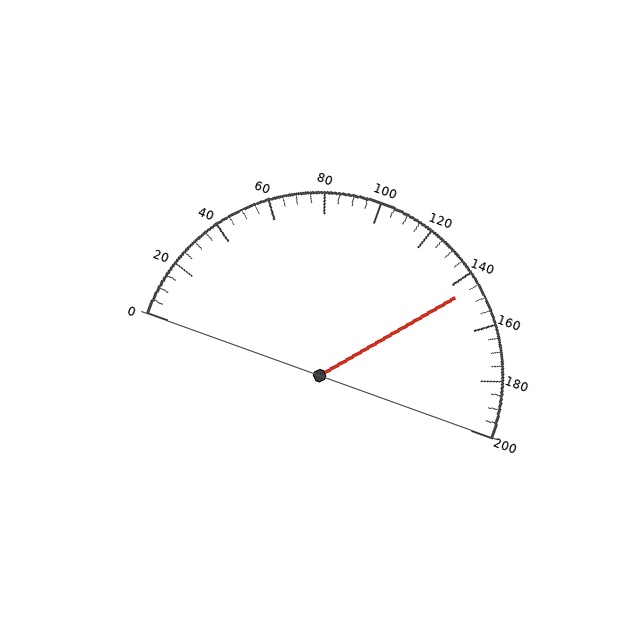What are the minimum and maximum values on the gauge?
The gauge ranges from 0 to 200.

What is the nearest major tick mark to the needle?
The nearest major tick mark is 140.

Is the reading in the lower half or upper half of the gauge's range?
The reading is in the upper half of the range (0 to 200).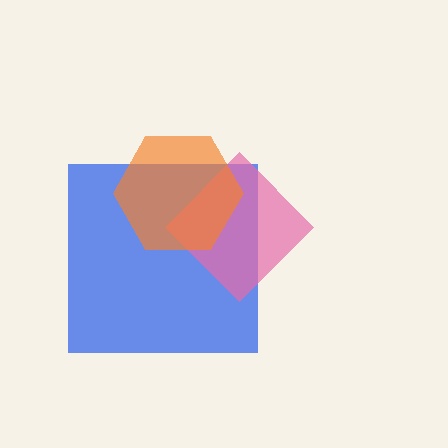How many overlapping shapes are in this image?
There are 3 overlapping shapes in the image.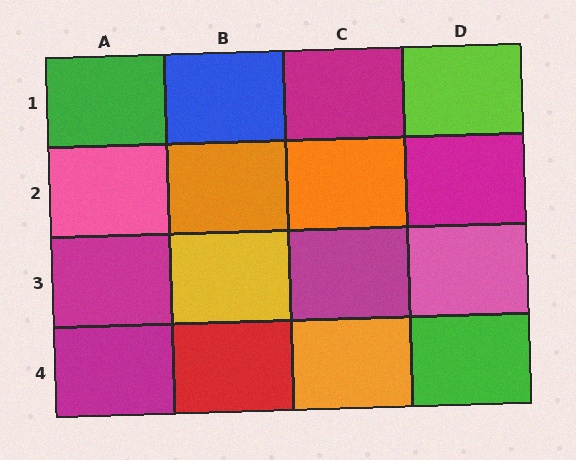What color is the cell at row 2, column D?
Magenta.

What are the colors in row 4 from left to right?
Magenta, red, orange, green.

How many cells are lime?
1 cell is lime.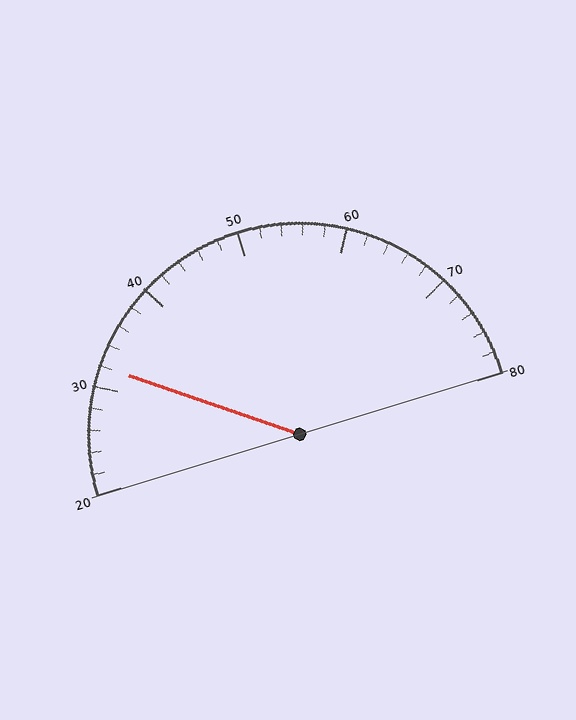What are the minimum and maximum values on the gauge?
The gauge ranges from 20 to 80.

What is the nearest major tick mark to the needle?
The nearest major tick mark is 30.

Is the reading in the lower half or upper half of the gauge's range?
The reading is in the lower half of the range (20 to 80).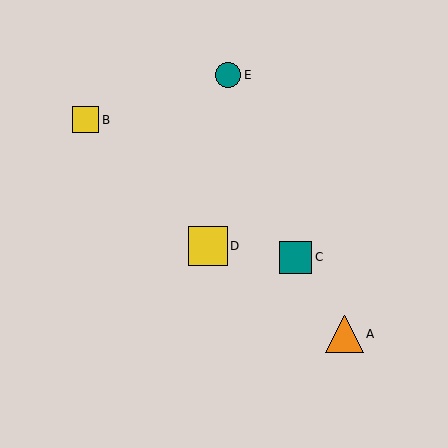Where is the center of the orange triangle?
The center of the orange triangle is at (344, 334).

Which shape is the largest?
The yellow square (labeled D) is the largest.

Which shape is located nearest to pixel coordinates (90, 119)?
The yellow square (labeled B) at (86, 120) is nearest to that location.